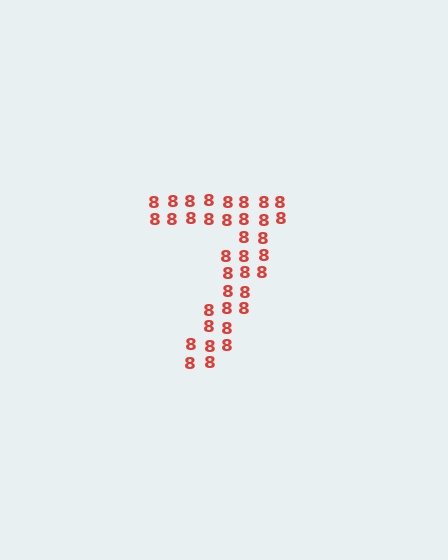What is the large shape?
The large shape is the digit 7.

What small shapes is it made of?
It is made of small digit 8's.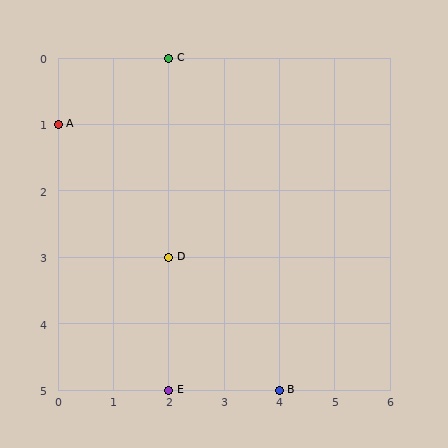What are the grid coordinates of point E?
Point E is at grid coordinates (2, 5).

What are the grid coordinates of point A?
Point A is at grid coordinates (0, 1).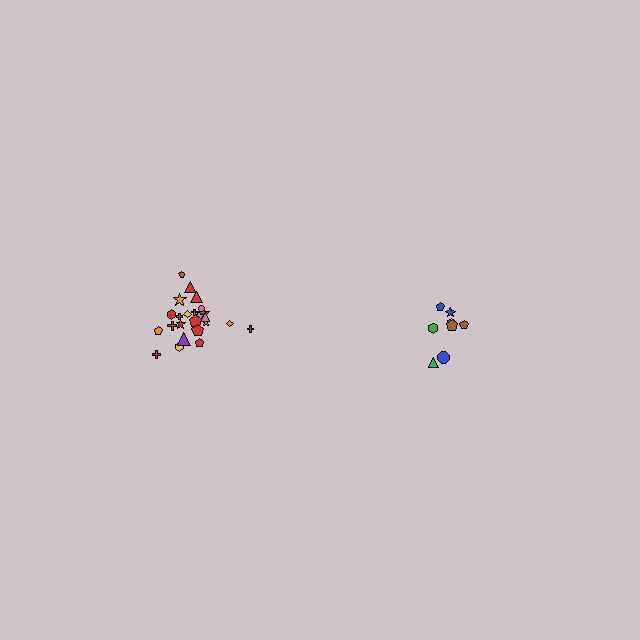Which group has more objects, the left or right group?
The left group.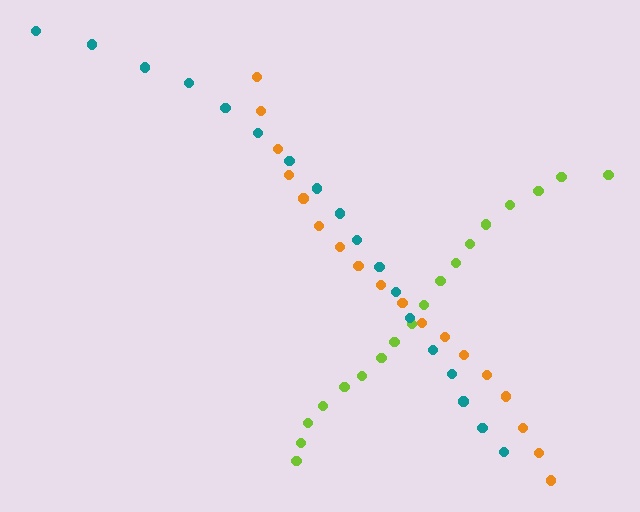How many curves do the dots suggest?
There are 3 distinct paths.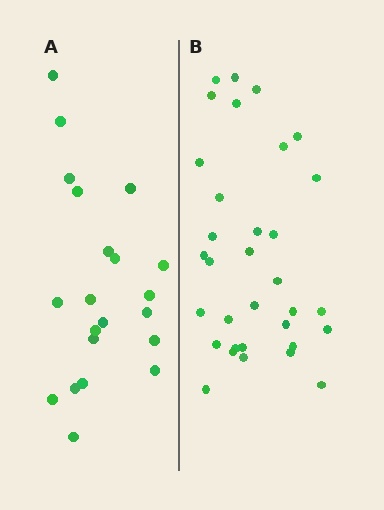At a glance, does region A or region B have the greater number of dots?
Region B (the right region) has more dots.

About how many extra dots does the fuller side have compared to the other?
Region B has roughly 12 or so more dots than region A.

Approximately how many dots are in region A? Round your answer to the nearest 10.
About 20 dots. (The exact count is 21, which rounds to 20.)